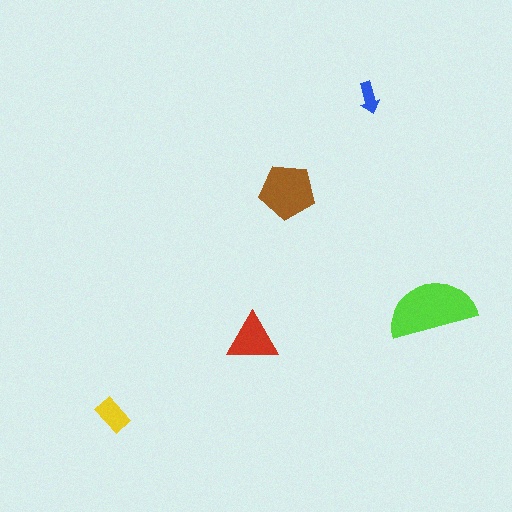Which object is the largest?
The lime semicircle.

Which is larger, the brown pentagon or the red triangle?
The brown pentagon.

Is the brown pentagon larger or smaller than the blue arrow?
Larger.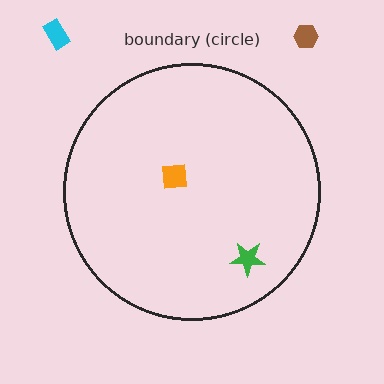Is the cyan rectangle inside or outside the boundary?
Outside.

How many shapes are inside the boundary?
2 inside, 2 outside.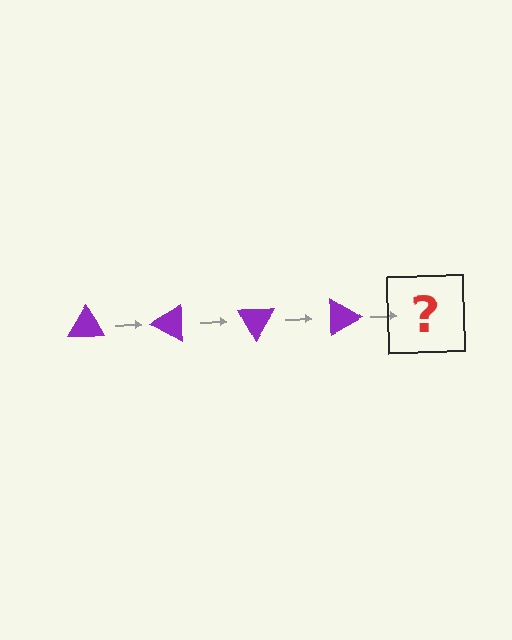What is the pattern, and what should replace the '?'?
The pattern is that the triangle rotates 30 degrees each step. The '?' should be a purple triangle rotated 120 degrees.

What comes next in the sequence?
The next element should be a purple triangle rotated 120 degrees.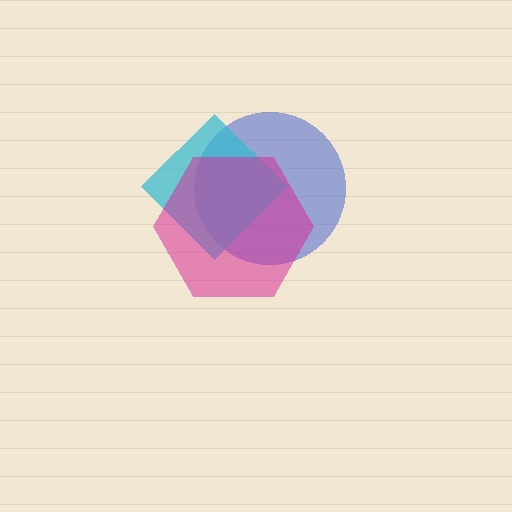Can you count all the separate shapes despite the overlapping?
Yes, there are 3 separate shapes.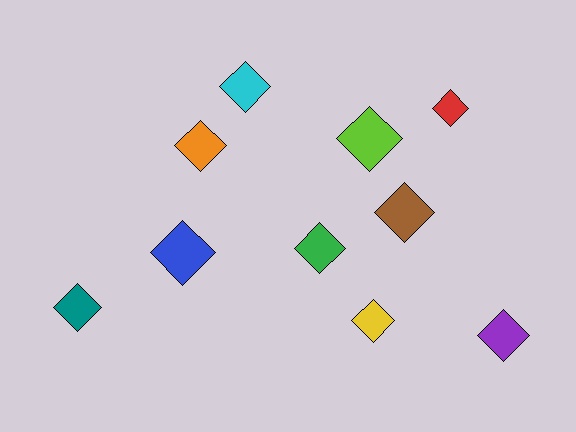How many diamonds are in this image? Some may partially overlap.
There are 10 diamonds.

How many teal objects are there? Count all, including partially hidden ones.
There is 1 teal object.